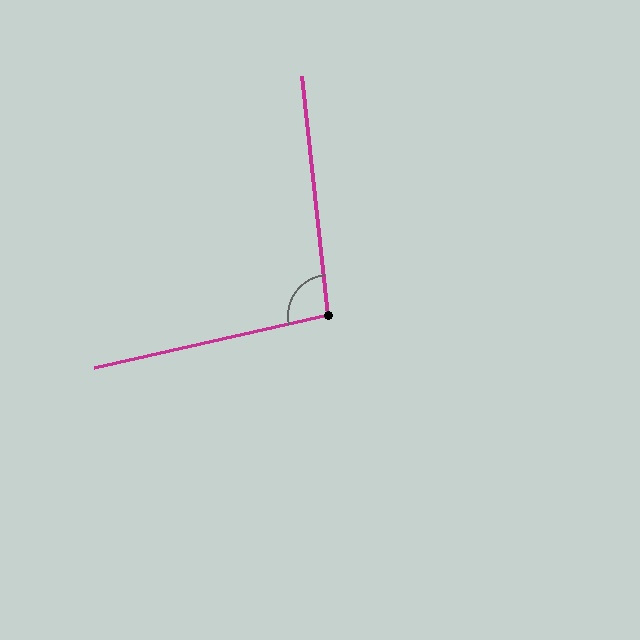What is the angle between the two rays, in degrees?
Approximately 96 degrees.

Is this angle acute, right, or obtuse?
It is obtuse.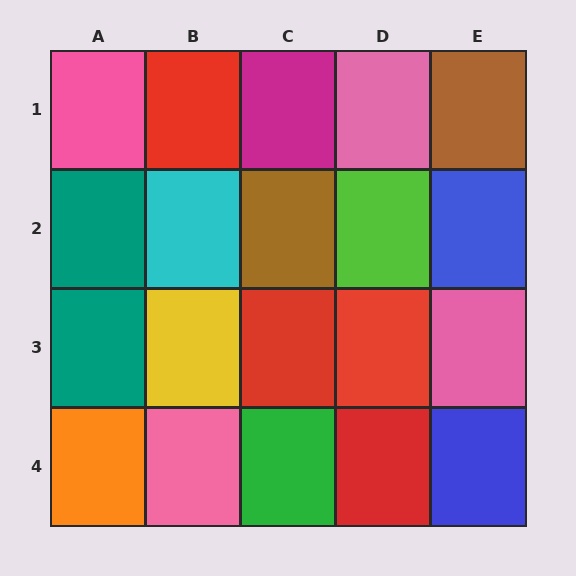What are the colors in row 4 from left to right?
Orange, pink, green, red, blue.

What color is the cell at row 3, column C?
Red.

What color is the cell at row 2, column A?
Teal.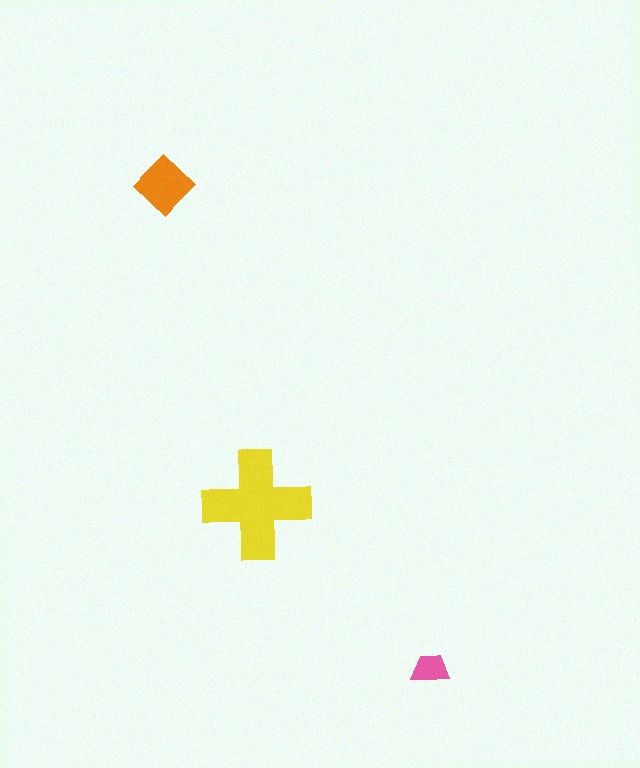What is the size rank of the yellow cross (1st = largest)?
1st.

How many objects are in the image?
There are 3 objects in the image.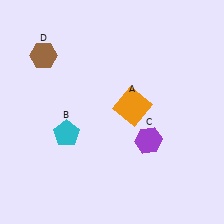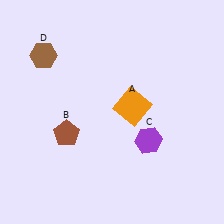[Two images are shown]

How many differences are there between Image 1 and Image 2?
There is 1 difference between the two images.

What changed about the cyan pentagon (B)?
In Image 1, B is cyan. In Image 2, it changed to brown.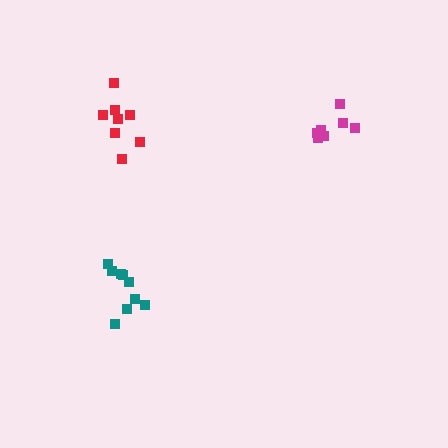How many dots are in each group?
Group 1: 9 dots, Group 2: 7 dots, Group 3: 8 dots (24 total).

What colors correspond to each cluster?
The clusters are colored: teal, magenta, red.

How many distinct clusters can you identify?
There are 3 distinct clusters.